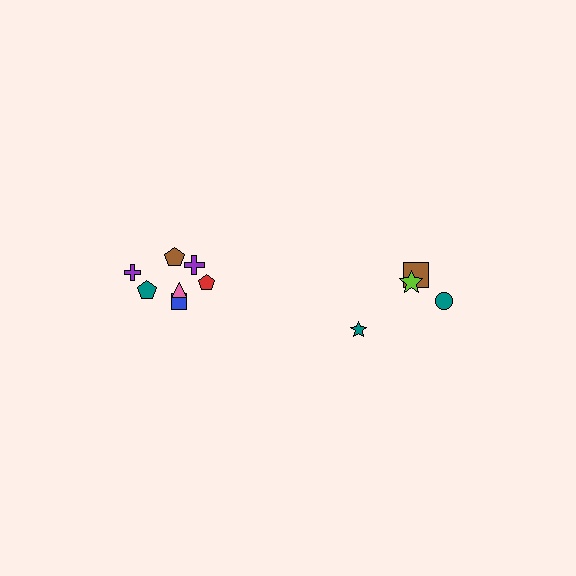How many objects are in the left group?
There are 7 objects.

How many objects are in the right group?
There are 4 objects.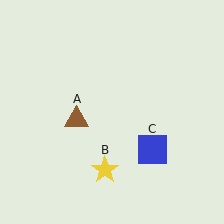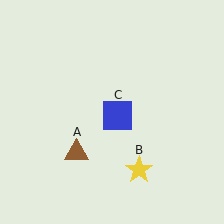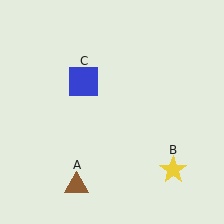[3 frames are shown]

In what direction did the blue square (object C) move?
The blue square (object C) moved up and to the left.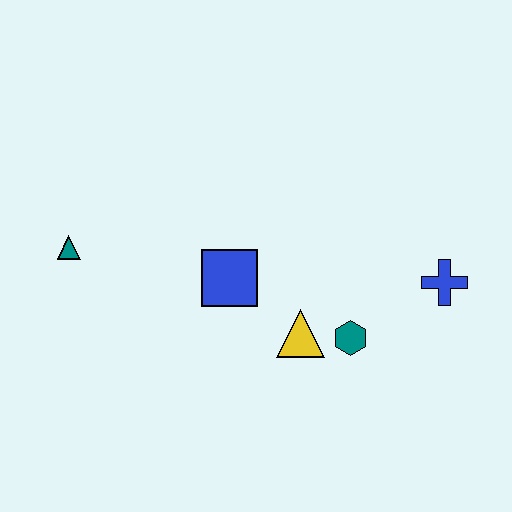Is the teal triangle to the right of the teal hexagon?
No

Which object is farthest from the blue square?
The blue cross is farthest from the blue square.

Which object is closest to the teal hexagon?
The yellow triangle is closest to the teal hexagon.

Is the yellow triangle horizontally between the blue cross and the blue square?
Yes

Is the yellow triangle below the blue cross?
Yes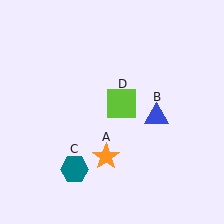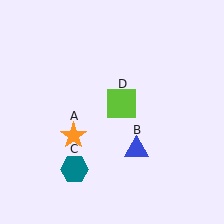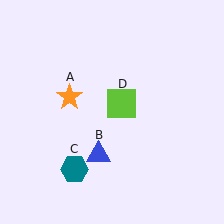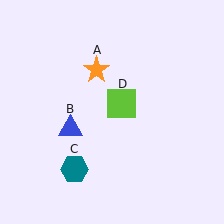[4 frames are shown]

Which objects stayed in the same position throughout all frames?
Teal hexagon (object C) and lime square (object D) remained stationary.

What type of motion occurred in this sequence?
The orange star (object A), blue triangle (object B) rotated clockwise around the center of the scene.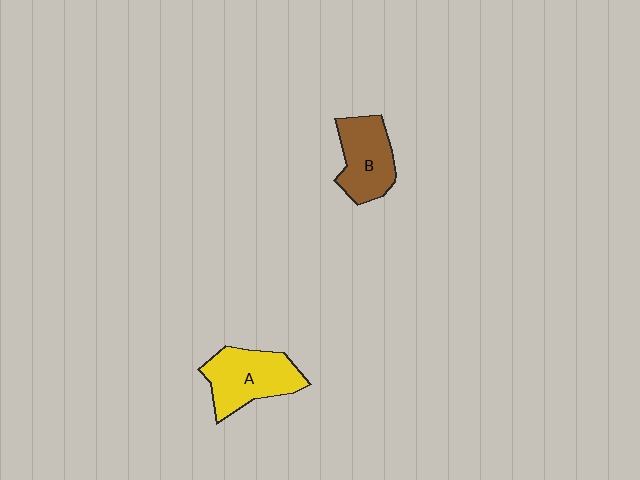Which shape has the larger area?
Shape A (yellow).